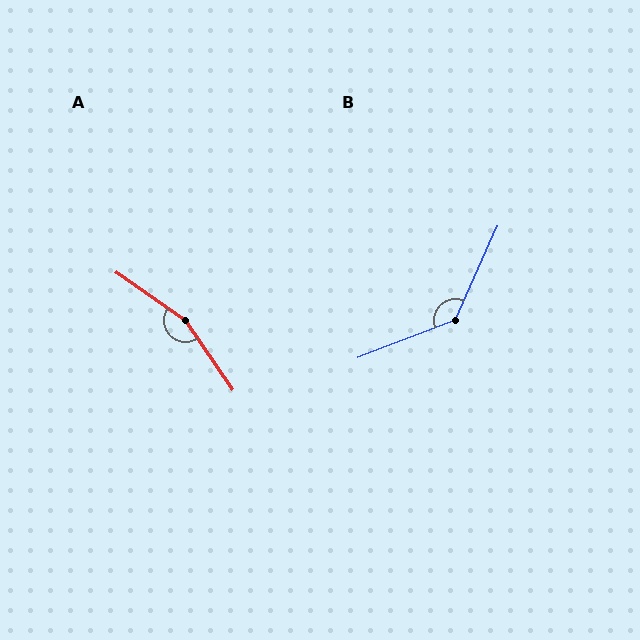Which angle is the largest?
A, at approximately 159 degrees.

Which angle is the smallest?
B, at approximately 135 degrees.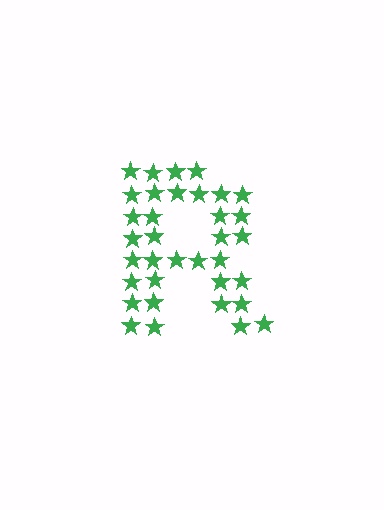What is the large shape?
The large shape is the letter R.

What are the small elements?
The small elements are stars.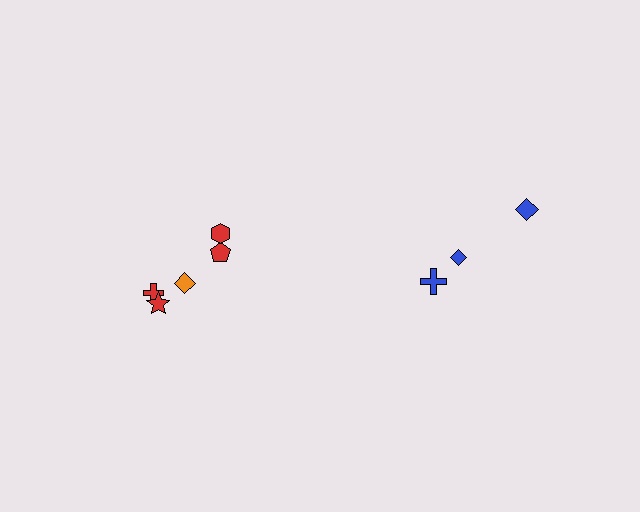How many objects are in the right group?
There are 3 objects.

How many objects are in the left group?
There are 5 objects.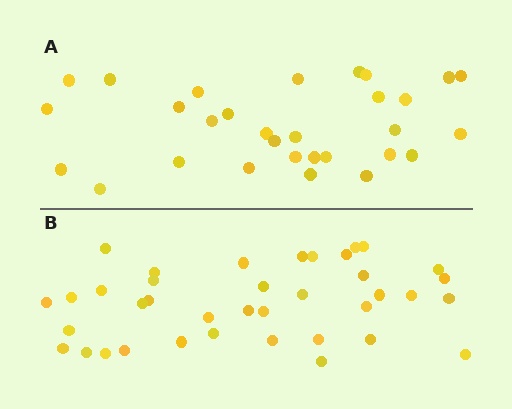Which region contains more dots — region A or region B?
Region B (the bottom region) has more dots.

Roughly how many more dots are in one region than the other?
Region B has roughly 8 or so more dots than region A.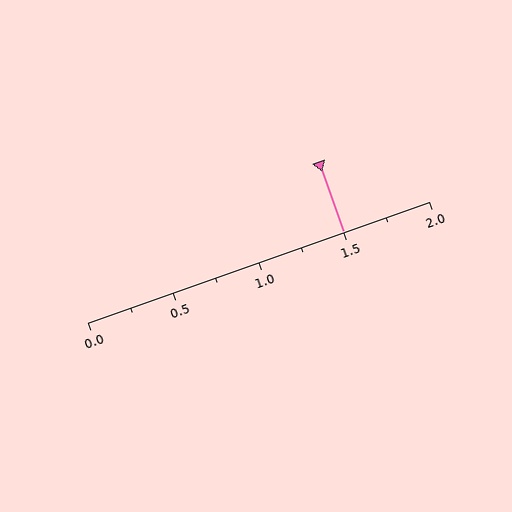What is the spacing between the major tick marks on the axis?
The major ticks are spaced 0.5 apart.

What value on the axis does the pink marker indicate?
The marker indicates approximately 1.5.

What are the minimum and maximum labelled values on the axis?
The axis runs from 0.0 to 2.0.